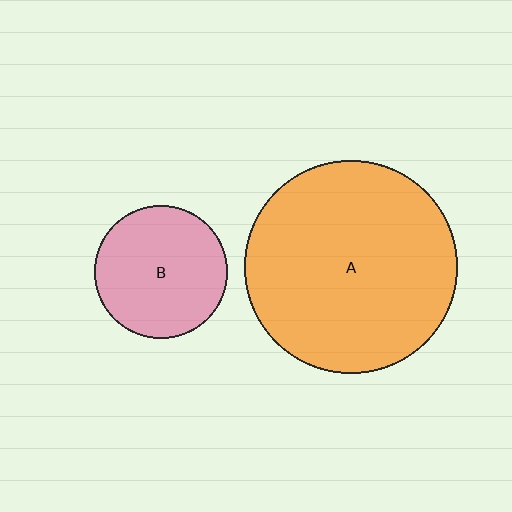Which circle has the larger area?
Circle A (orange).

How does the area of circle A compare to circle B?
Approximately 2.6 times.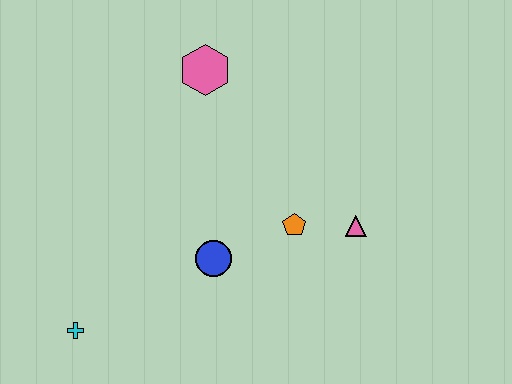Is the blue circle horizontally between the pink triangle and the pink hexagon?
Yes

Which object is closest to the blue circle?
The orange pentagon is closest to the blue circle.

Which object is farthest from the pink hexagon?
The cyan cross is farthest from the pink hexagon.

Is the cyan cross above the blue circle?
No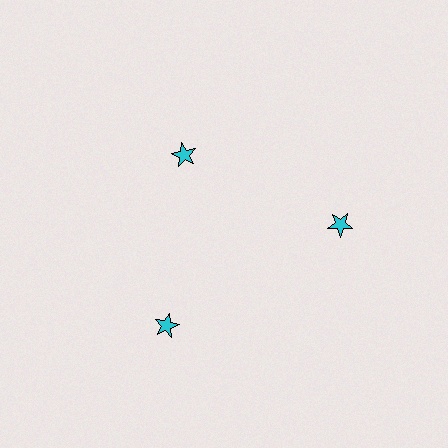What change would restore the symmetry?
The symmetry would be restored by moving it outward, back onto the ring so that all 3 stars sit at equal angles and equal distance from the center.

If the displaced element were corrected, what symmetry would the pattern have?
It would have 3-fold rotational symmetry — the pattern would map onto itself every 120 degrees.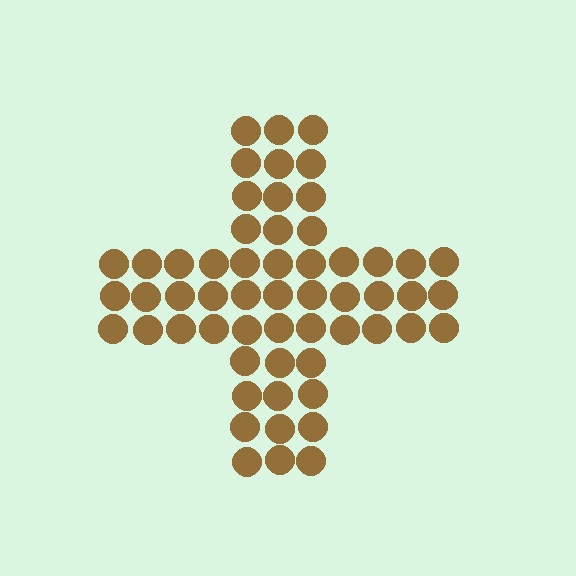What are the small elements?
The small elements are circles.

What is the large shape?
The large shape is a cross.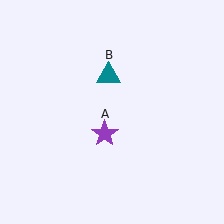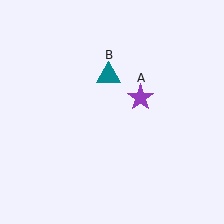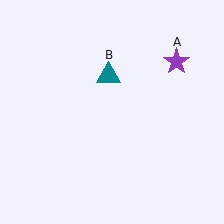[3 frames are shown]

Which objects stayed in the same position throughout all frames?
Teal triangle (object B) remained stationary.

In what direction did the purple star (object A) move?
The purple star (object A) moved up and to the right.